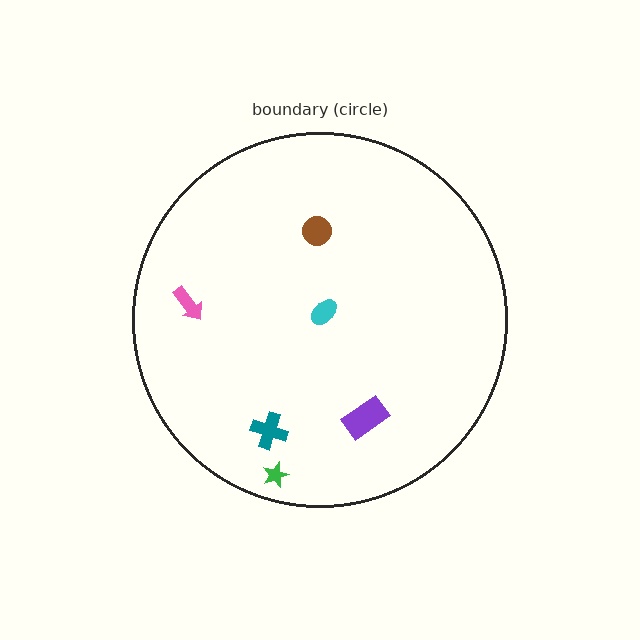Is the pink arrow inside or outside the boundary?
Inside.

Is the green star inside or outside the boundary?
Inside.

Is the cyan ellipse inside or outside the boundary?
Inside.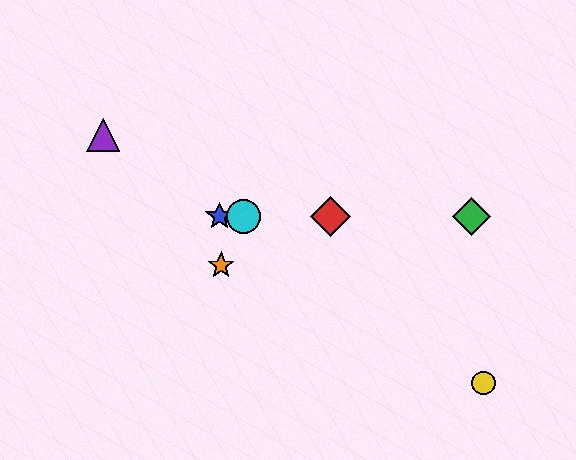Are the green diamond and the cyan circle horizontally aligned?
Yes, both are at y≈216.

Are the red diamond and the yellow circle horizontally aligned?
No, the red diamond is at y≈216 and the yellow circle is at y≈383.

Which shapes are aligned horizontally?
The red diamond, the blue star, the green diamond, the cyan circle are aligned horizontally.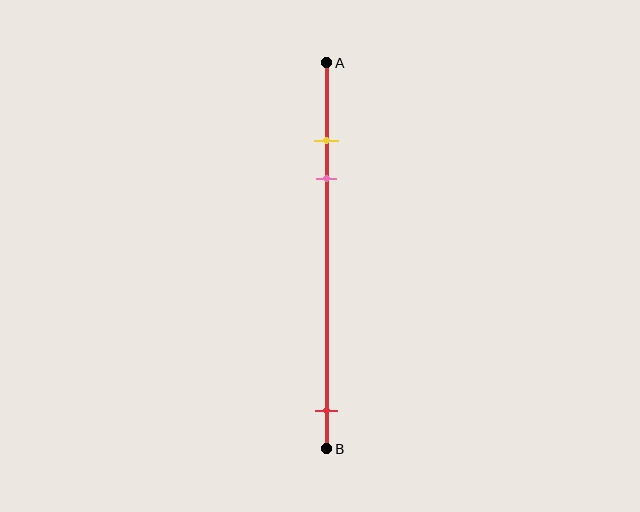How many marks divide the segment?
There are 3 marks dividing the segment.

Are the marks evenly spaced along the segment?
No, the marks are not evenly spaced.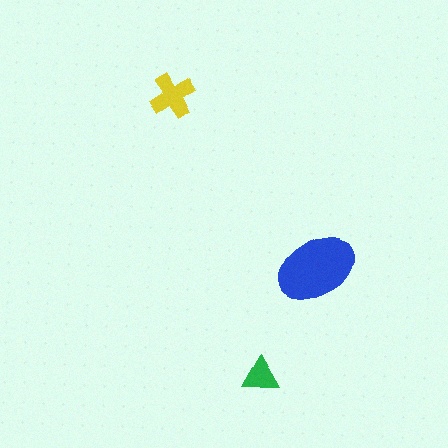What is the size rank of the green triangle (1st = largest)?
3rd.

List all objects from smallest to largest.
The green triangle, the yellow cross, the blue ellipse.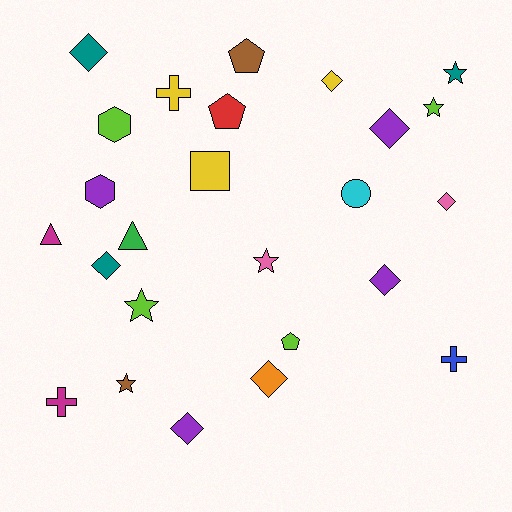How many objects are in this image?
There are 25 objects.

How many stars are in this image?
There are 5 stars.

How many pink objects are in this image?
There are 2 pink objects.